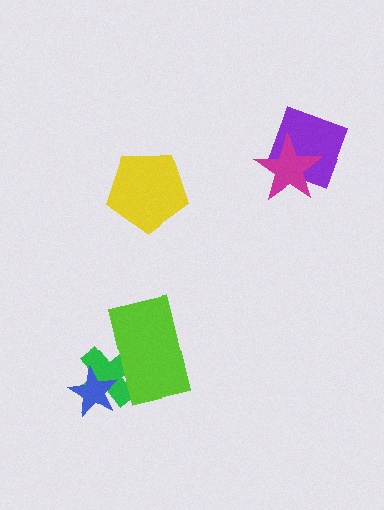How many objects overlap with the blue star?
1 object overlaps with the blue star.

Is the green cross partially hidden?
Yes, it is partially covered by another shape.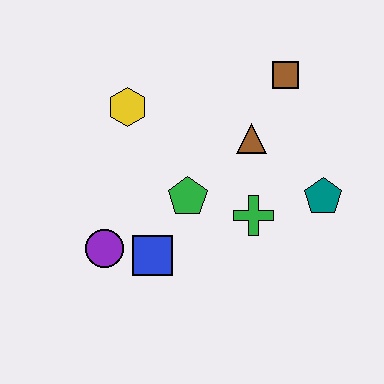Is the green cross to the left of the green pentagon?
No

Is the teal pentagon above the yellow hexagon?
No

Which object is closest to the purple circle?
The blue square is closest to the purple circle.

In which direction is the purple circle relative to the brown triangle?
The purple circle is to the left of the brown triangle.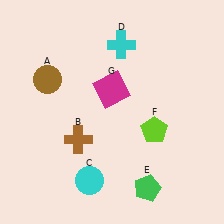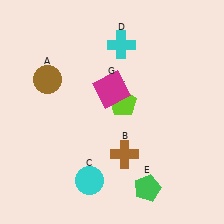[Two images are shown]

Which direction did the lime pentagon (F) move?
The lime pentagon (F) moved left.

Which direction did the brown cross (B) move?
The brown cross (B) moved right.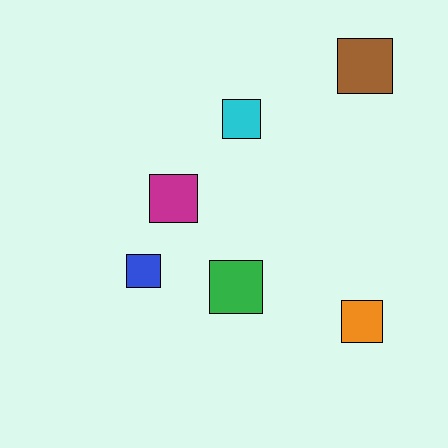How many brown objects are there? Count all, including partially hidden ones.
There is 1 brown object.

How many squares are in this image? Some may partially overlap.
There are 6 squares.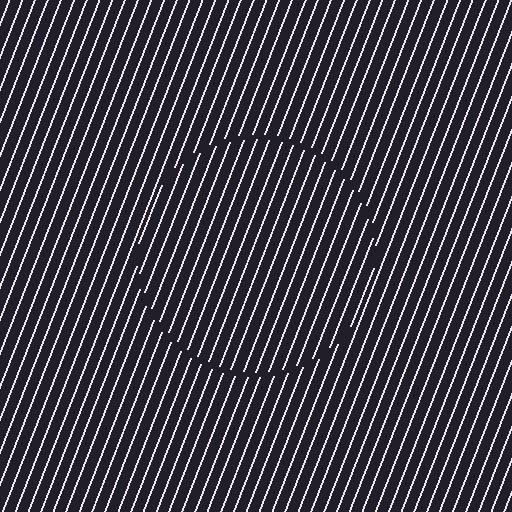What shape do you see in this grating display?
An illusory circle. The interior of the shape contains the same grating, shifted by half a period — the contour is defined by the phase discontinuity where line-ends from the inner and outer gratings abut.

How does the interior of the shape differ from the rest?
The interior of the shape contains the same grating, shifted by half a period — the contour is defined by the phase discontinuity where line-ends from the inner and outer gratings abut.